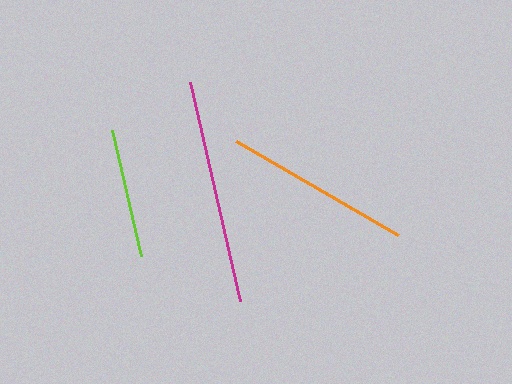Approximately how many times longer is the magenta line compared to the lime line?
The magenta line is approximately 1.7 times the length of the lime line.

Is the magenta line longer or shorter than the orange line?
The magenta line is longer than the orange line.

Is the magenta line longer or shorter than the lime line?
The magenta line is longer than the lime line.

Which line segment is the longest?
The magenta line is the longest at approximately 225 pixels.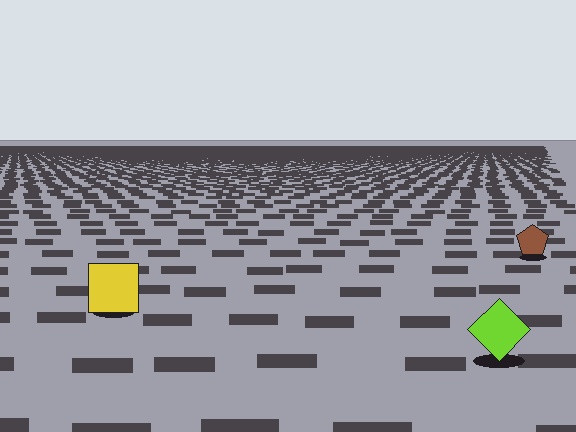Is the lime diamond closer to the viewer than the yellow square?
Yes. The lime diamond is closer — you can tell from the texture gradient: the ground texture is coarser near it.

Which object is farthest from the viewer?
The brown pentagon is farthest from the viewer. It appears smaller and the ground texture around it is denser.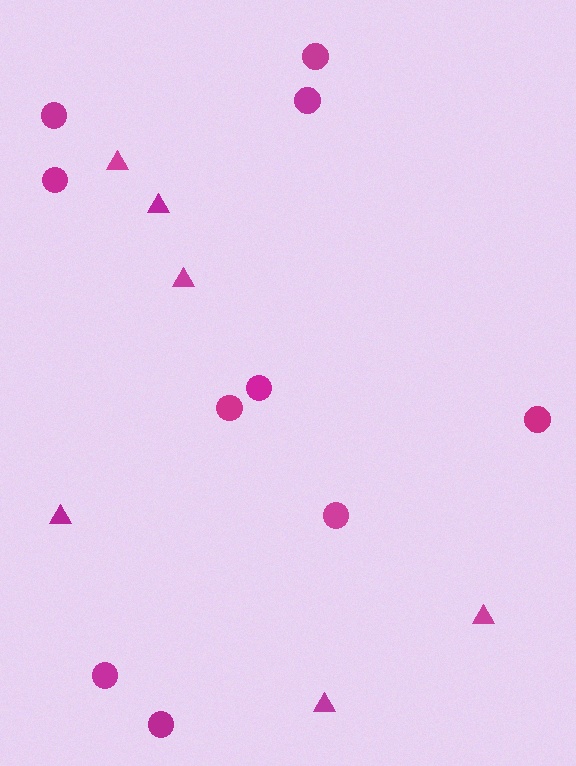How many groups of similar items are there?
There are 2 groups: one group of triangles (6) and one group of circles (10).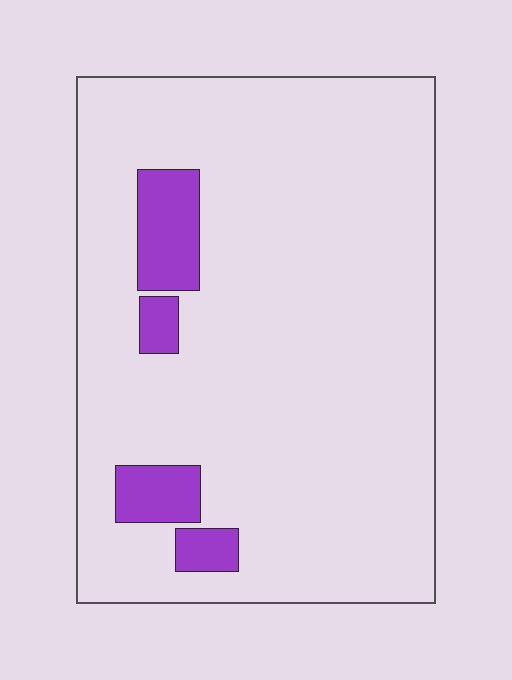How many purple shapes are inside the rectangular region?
4.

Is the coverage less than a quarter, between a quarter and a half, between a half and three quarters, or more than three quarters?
Less than a quarter.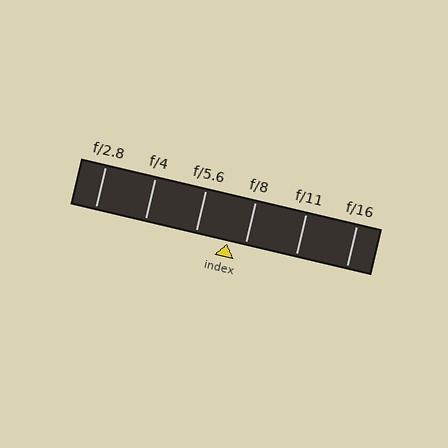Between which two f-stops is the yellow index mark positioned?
The index mark is between f/5.6 and f/8.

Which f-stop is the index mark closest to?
The index mark is closest to f/8.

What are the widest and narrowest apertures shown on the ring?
The widest aperture shown is f/2.8 and the narrowest is f/16.